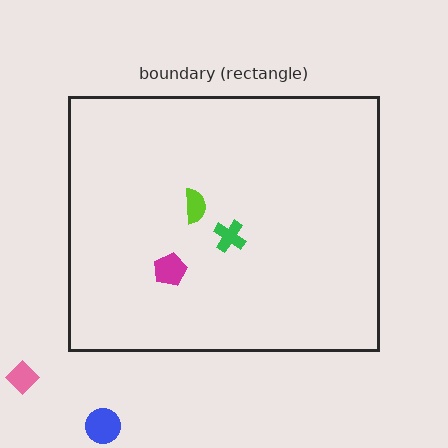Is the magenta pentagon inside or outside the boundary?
Inside.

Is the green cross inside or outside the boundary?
Inside.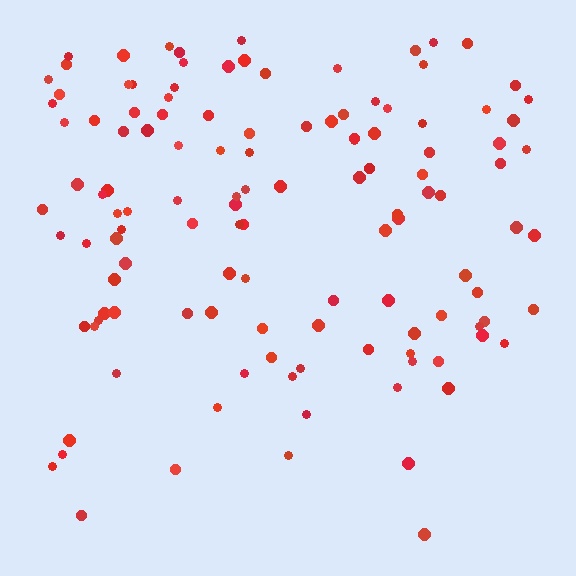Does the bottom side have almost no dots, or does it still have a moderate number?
Still a moderate number, just noticeably fewer than the top.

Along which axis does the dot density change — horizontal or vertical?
Vertical.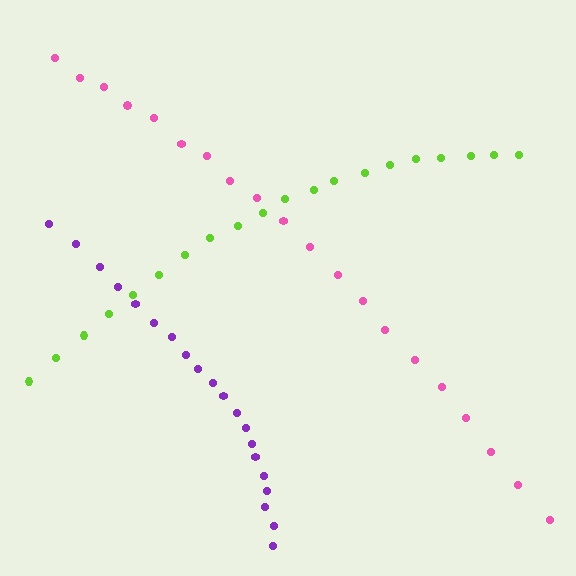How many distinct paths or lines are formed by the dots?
There are 3 distinct paths.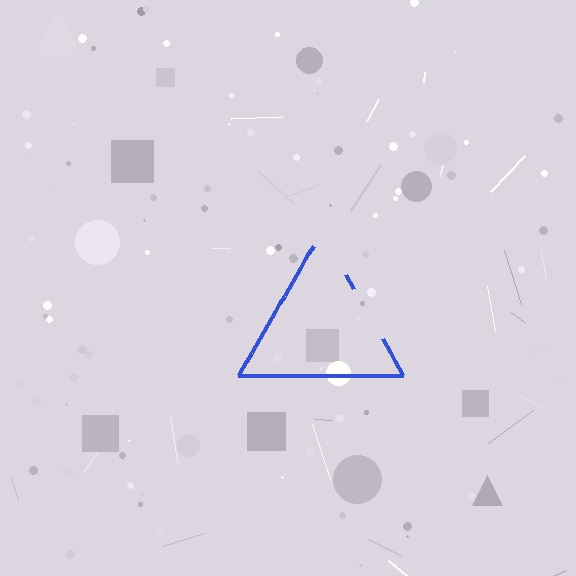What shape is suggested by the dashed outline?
The dashed outline suggests a triangle.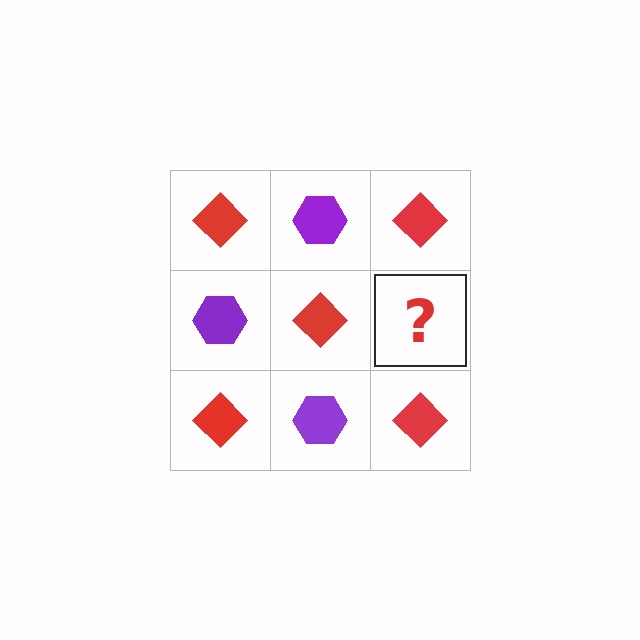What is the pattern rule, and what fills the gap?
The rule is that it alternates red diamond and purple hexagon in a checkerboard pattern. The gap should be filled with a purple hexagon.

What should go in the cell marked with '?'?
The missing cell should contain a purple hexagon.